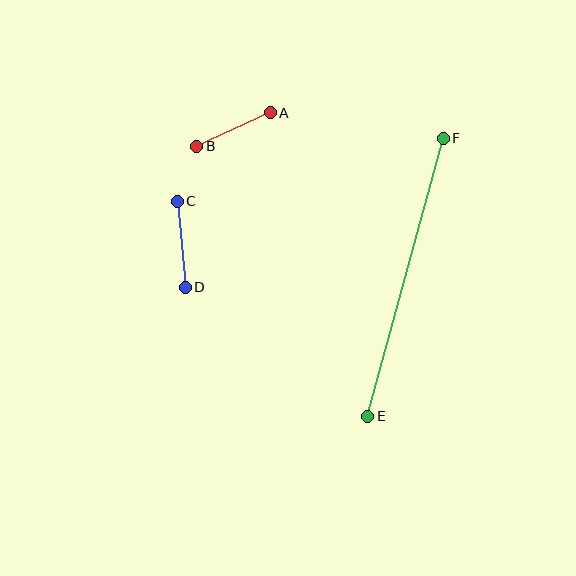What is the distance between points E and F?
The distance is approximately 288 pixels.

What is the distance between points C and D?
The distance is approximately 86 pixels.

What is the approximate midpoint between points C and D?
The midpoint is at approximately (181, 244) pixels.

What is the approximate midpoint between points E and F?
The midpoint is at approximately (406, 277) pixels.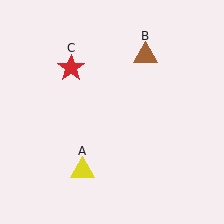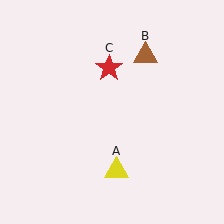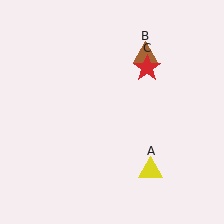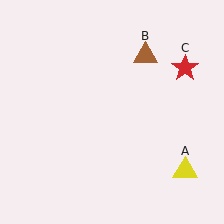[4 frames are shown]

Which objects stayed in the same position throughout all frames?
Brown triangle (object B) remained stationary.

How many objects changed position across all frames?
2 objects changed position: yellow triangle (object A), red star (object C).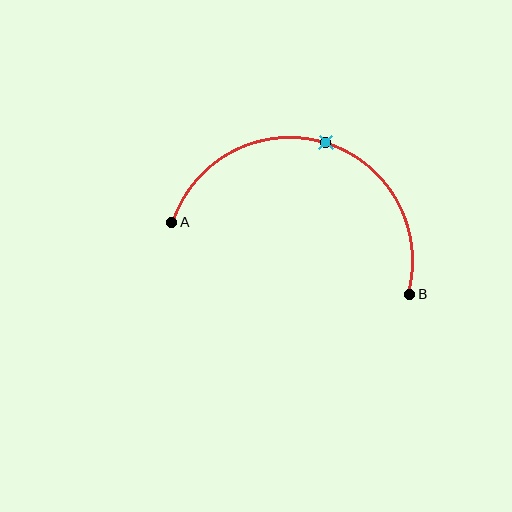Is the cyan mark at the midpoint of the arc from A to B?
Yes. The cyan mark lies on the arc at equal arc-length from both A and B — it is the arc midpoint.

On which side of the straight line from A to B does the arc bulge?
The arc bulges above the straight line connecting A and B.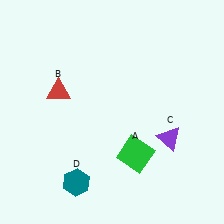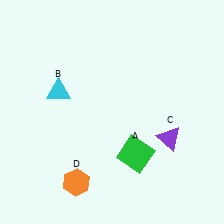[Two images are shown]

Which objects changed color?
B changed from red to cyan. D changed from teal to orange.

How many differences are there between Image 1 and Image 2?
There are 2 differences between the two images.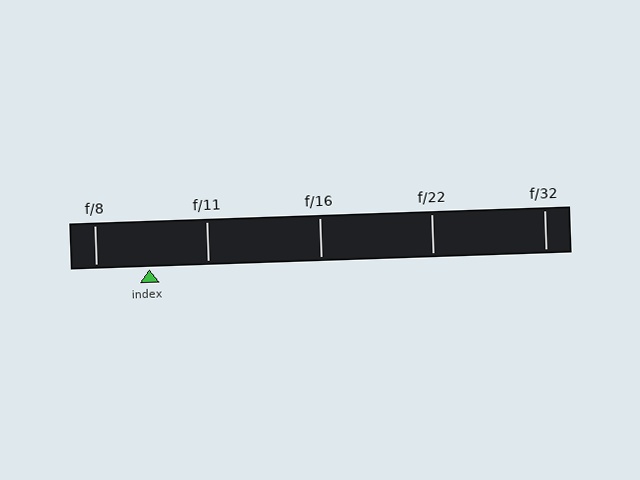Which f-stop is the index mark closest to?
The index mark is closest to f/8.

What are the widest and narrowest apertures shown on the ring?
The widest aperture shown is f/8 and the narrowest is f/32.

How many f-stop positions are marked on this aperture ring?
There are 5 f-stop positions marked.